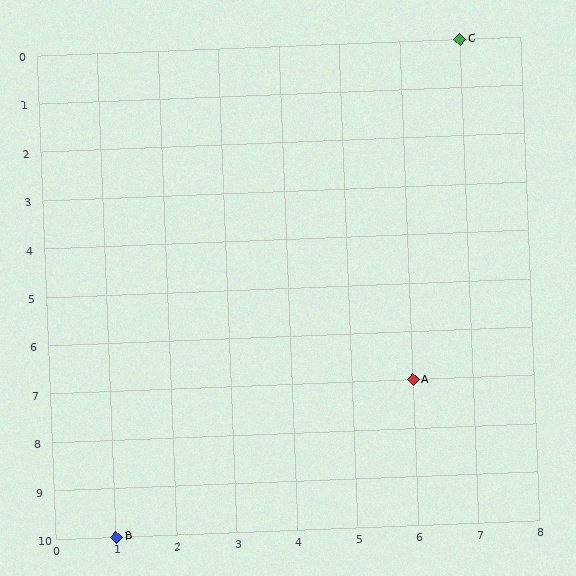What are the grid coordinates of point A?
Point A is at grid coordinates (6, 7).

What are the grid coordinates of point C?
Point C is at grid coordinates (7, 0).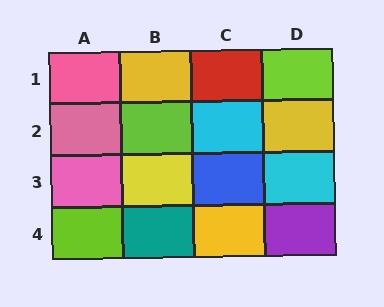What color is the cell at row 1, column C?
Red.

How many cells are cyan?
2 cells are cyan.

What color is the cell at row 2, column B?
Lime.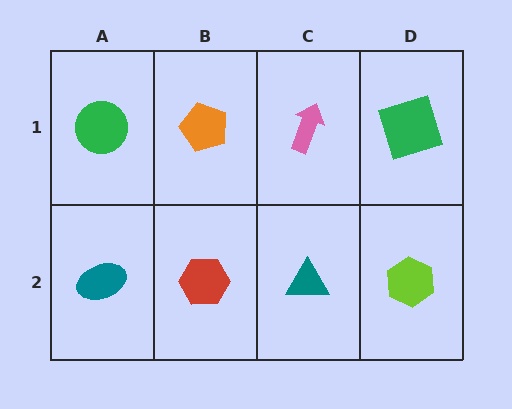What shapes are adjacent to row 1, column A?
A teal ellipse (row 2, column A), an orange pentagon (row 1, column B).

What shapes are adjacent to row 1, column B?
A red hexagon (row 2, column B), a green circle (row 1, column A), a pink arrow (row 1, column C).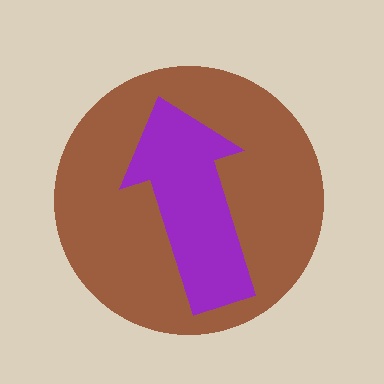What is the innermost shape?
The purple arrow.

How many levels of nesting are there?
2.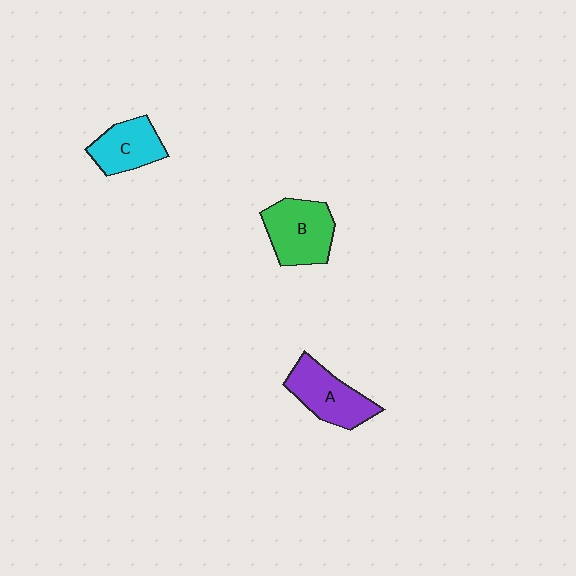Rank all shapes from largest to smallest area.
From largest to smallest: B (green), A (purple), C (cyan).